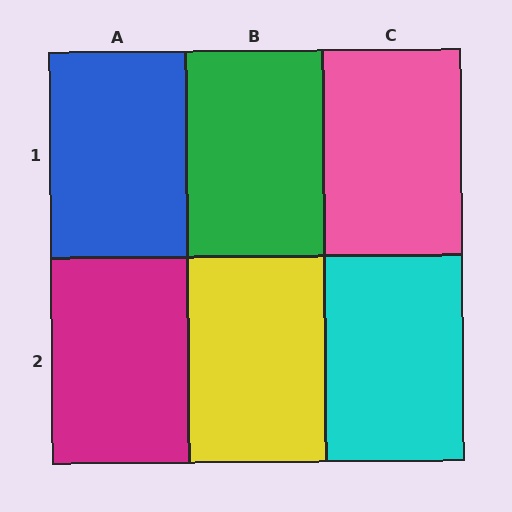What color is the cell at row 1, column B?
Green.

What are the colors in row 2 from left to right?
Magenta, yellow, cyan.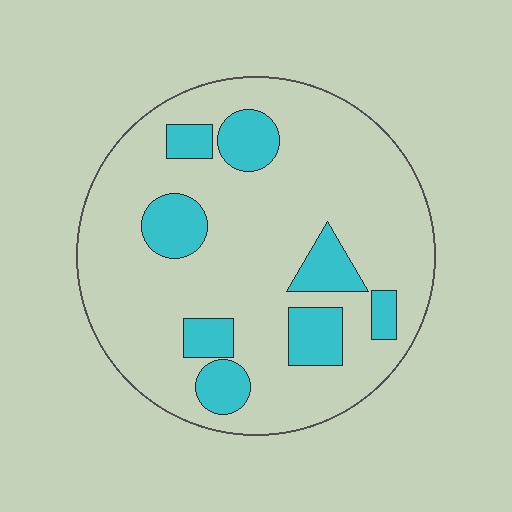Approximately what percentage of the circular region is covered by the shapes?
Approximately 20%.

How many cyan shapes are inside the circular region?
8.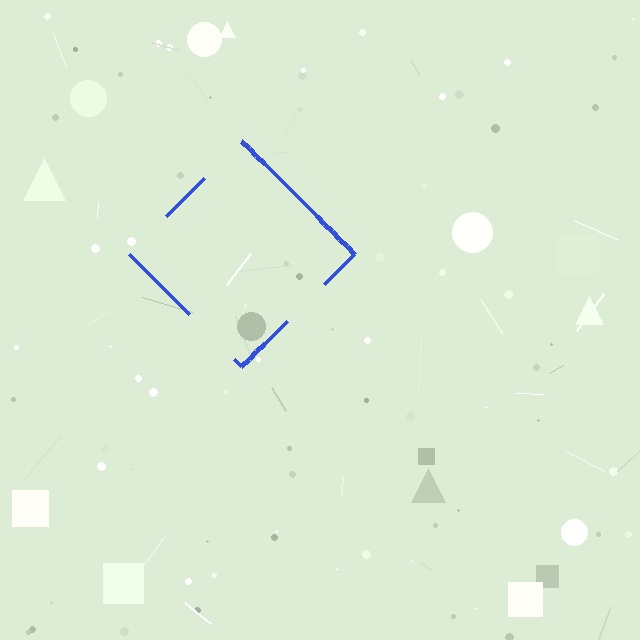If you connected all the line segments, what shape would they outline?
They would outline a diamond.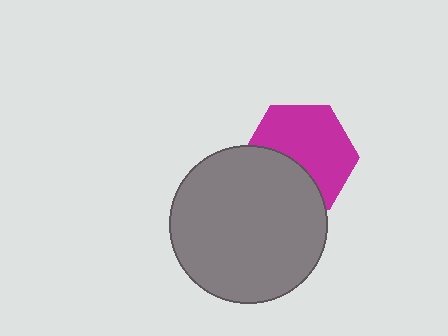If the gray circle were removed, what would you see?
You would see the complete magenta hexagon.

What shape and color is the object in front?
The object in front is a gray circle.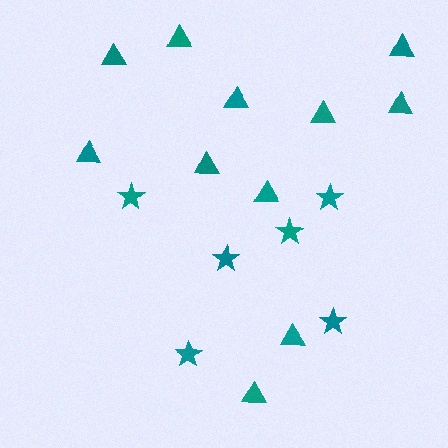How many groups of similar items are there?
There are 2 groups: one group of triangles (11) and one group of stars (6).